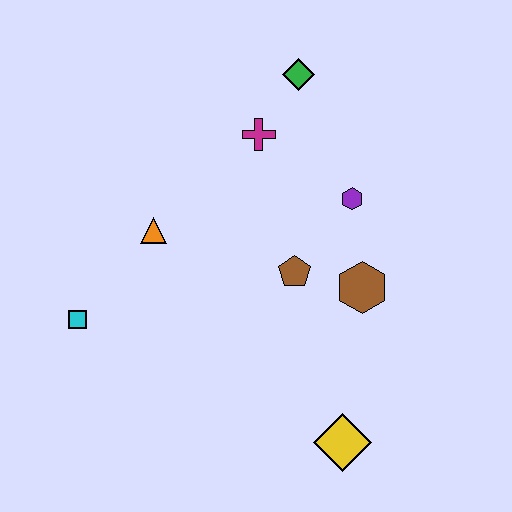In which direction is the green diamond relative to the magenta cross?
The green diamond is above the magenta cross.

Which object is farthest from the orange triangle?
The yellow diamond is farthest from the orange triangle.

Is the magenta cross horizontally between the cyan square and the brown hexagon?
Yes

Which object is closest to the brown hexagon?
The brown pentagon is closest to the brown hexagon.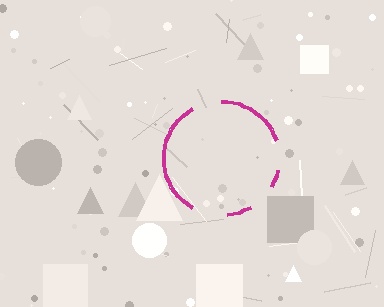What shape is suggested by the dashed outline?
The dashed outline suggests a circle.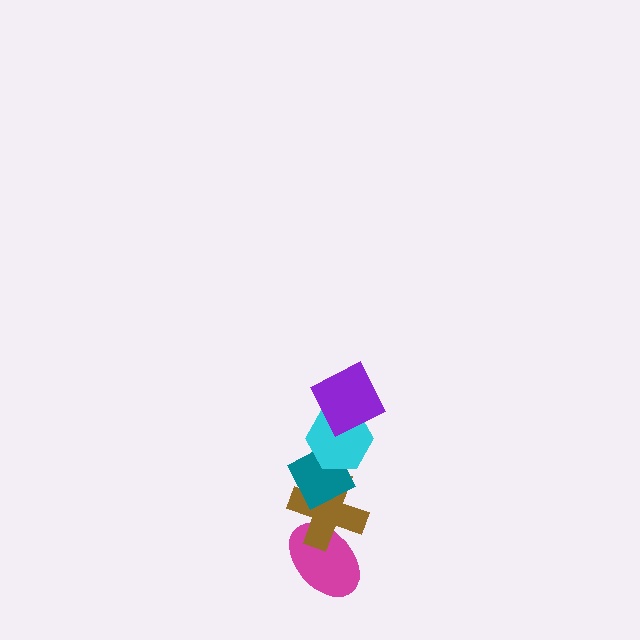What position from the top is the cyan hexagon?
The cyan hexagon is 2nd from the top.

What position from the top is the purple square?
The purple square is 1st from the top.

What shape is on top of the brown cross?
The teal diamond is on top of the brown cross.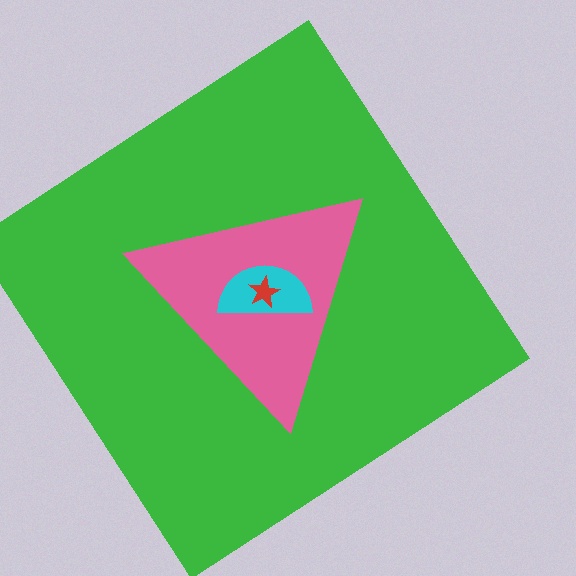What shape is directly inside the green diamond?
The pink triangle.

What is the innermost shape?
The red star.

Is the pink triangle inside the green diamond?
Yes.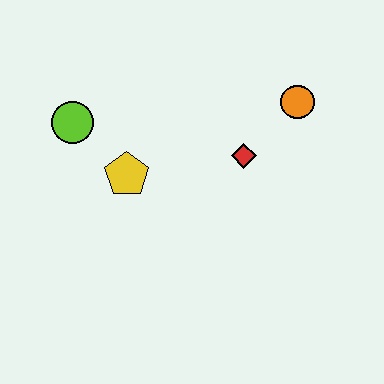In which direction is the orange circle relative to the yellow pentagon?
The orange circle is to the right of the yellow pentagon.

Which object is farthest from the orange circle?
The lime circle is farthest from the orange circle.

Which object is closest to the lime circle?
The yellow pentagon is closest to the lime circle.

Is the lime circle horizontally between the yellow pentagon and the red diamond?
No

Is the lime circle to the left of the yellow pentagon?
Yes